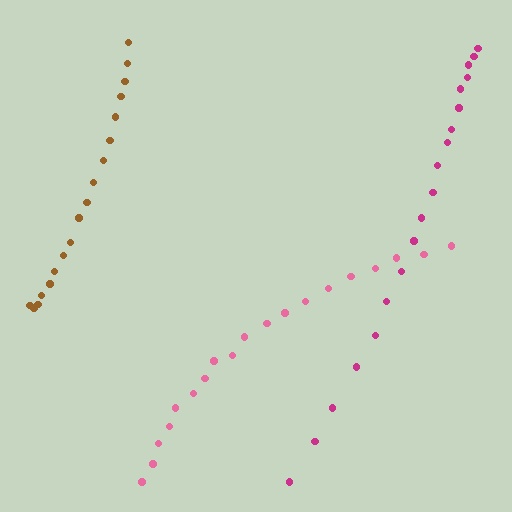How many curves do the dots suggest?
There are 3 distinct paths.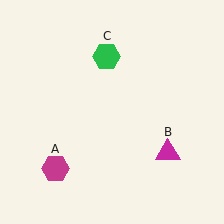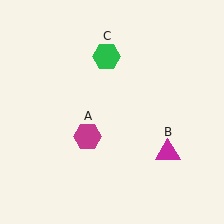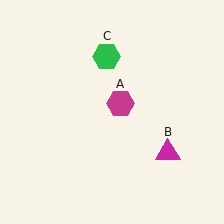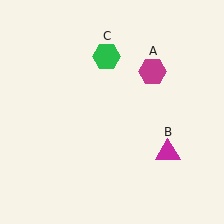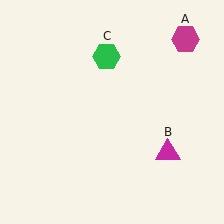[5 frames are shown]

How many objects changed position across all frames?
1 object changed position: magenta hexagon (object A).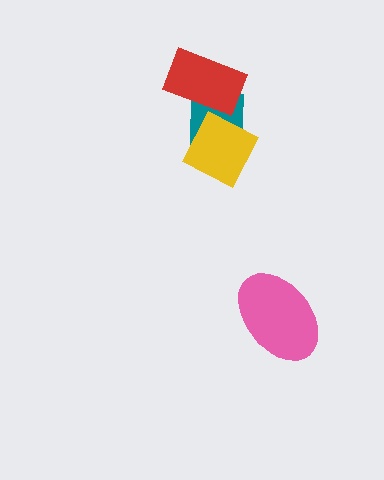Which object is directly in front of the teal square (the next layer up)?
The red rectangle is directly in front of the teal square.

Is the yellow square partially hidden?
No, no other shape covers it.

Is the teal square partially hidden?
Yes, it is partially covered by another shape.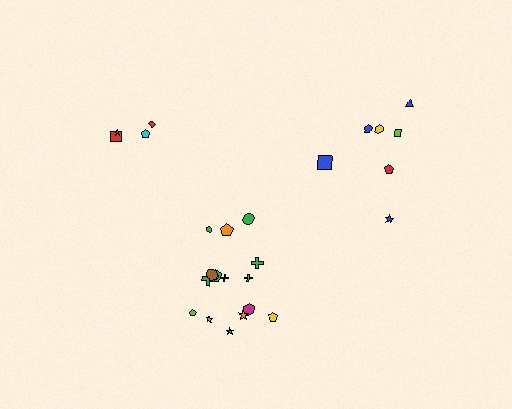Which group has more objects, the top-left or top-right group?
The top-right group.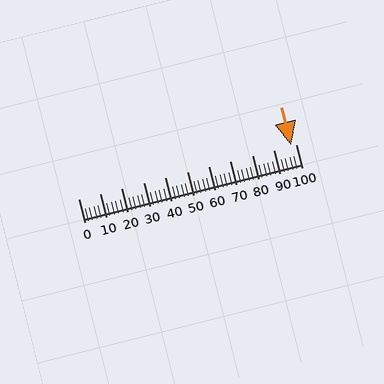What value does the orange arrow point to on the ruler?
The orange arrow points to approximately 98.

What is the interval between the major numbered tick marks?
The major tick marks are spaced 10 units apart.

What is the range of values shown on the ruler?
The ruler shows values from 0 to 100.